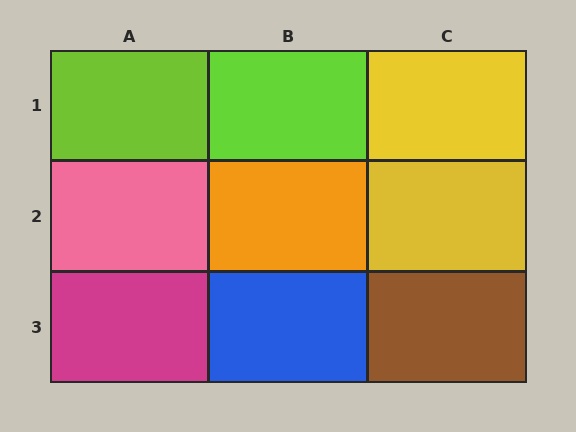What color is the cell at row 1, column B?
Lime.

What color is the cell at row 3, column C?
Brown.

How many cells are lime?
2 cells are lime.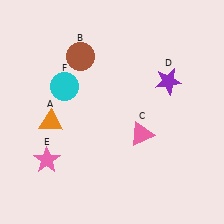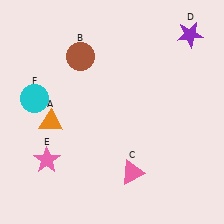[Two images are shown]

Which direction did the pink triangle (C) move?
The pink triangle (C) moved down.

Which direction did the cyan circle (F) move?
The cyan circle (F) moved left.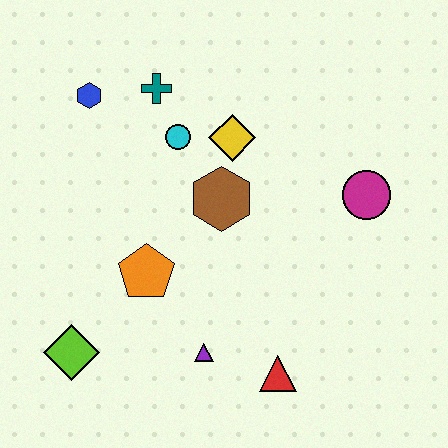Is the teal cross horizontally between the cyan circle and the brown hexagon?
No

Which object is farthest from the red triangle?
The blue hexagon is farthest from the red triangle.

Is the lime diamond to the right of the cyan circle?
No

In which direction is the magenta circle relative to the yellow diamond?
The magenta circle is to the right of the yellow diamond.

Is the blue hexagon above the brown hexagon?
Yes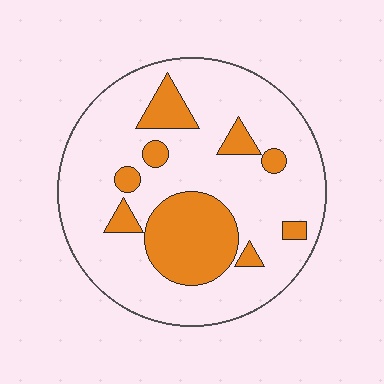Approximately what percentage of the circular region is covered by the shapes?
Approximately 25%.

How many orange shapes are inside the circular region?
9.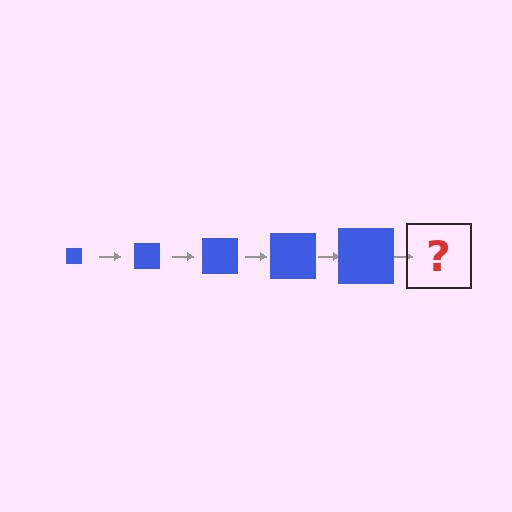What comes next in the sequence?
The next element should be a blue square, larger than the previous one.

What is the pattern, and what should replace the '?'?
The pattern is that the square gets progressively larger each step. The '?' should be a blue square, larger than the previous one.